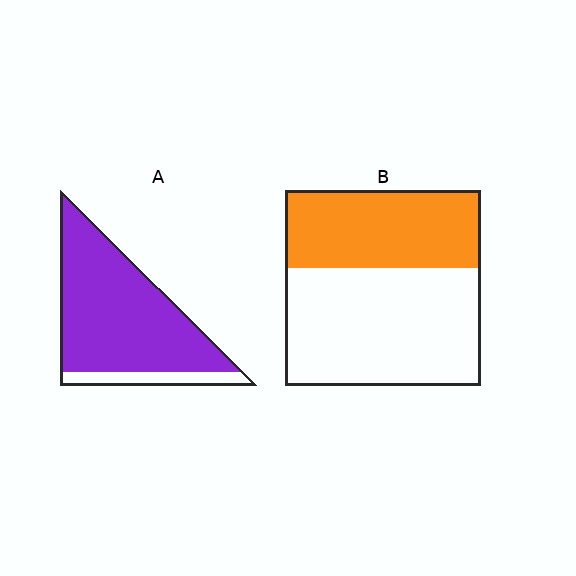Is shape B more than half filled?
No.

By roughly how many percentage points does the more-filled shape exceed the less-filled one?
By roughly 45 percentage points (A over B).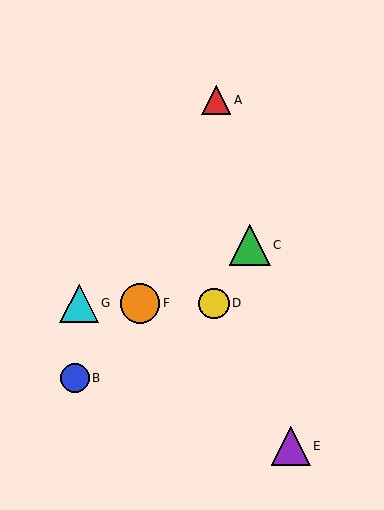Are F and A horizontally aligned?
No, F is at y≈304 and A is at y≈100.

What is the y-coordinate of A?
Object A is at y≈100.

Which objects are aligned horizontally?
Objects D, F, G are aligned horizontally.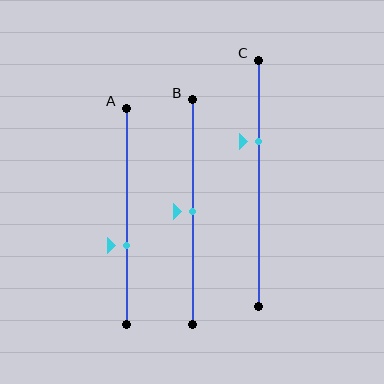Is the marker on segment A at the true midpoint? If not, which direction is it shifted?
No, the marker on segment A is shifted downward by about 13% of the segment length.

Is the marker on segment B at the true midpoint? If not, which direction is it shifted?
Yes, the marker on segment B is at the true midpoint.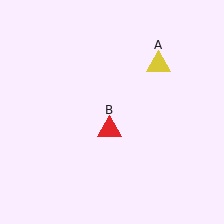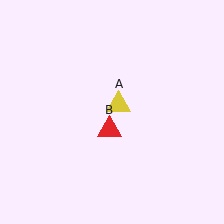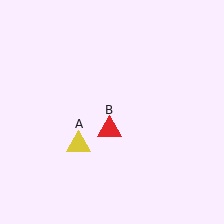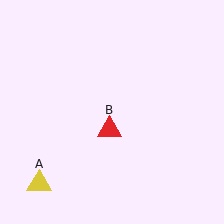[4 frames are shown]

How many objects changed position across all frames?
1 object changed position: yellow triangle (object A).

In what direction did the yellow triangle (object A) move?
The yellow triangle (object A) moved down and to the left.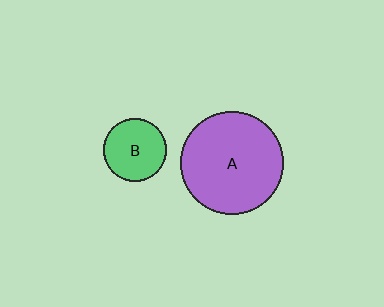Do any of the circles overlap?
No, none of the circles overlap.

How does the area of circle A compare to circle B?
Approximately 2.7 times.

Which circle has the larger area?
Circle A (purple).